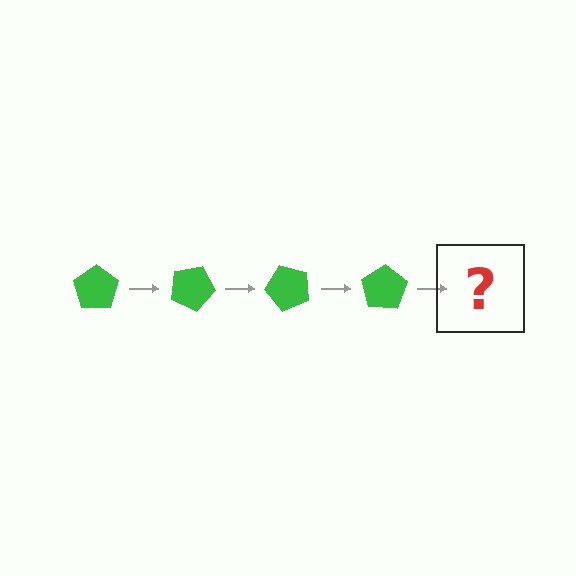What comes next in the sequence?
The next element should be a green pentagon rotated 100 degrees.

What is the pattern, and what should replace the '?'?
The pattern is that the pentagon rotates 25 degrees each step. The '?' should be a green pentagon rotated 100 degrees.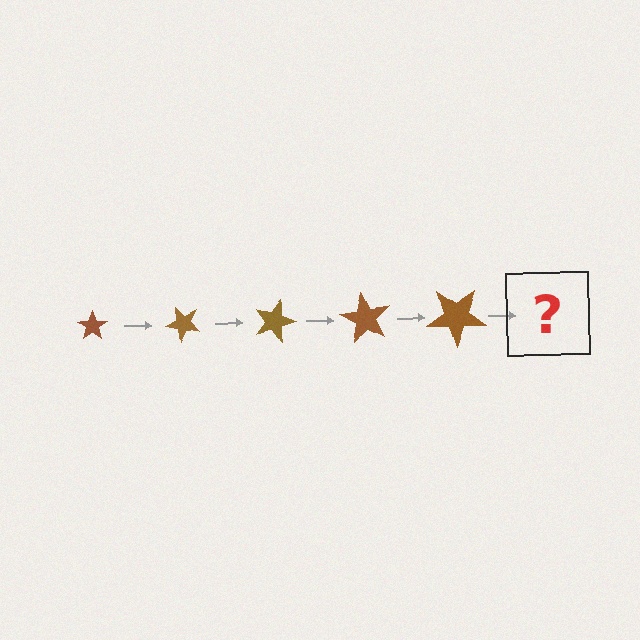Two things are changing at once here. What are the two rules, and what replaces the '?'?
The two rules are that the star grows larger each step and it rotates 45 degrees each step. The '?' should be a star, larger than the previous one and rotated 225 degrees from the start.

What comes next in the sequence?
The next element should be a star, larger than the previous one and rotated 225 degrees from the start.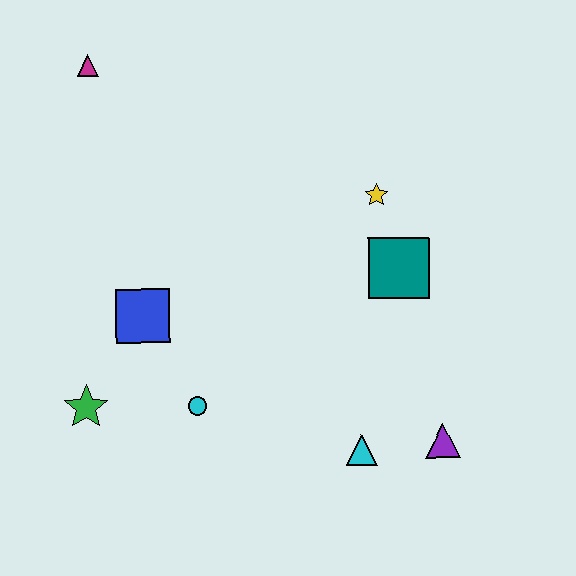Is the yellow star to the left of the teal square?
Yes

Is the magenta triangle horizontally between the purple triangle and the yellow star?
No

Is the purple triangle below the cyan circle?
Yes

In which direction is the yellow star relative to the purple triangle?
The yellow star is above the purple triangle.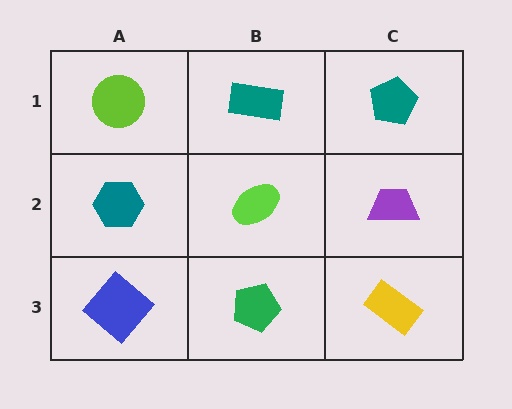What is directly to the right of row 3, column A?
A green pentagon.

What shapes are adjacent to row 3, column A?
A teal hexagon (row 2, column A), a green pentagon (row 3, column B).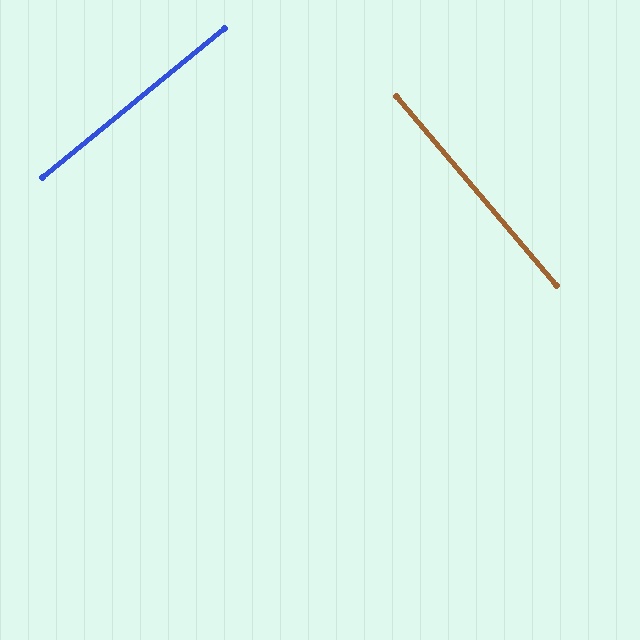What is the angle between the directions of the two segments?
Approximately 89 degrees.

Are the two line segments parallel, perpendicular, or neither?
Perpendicular — they meet at approximately 89°.